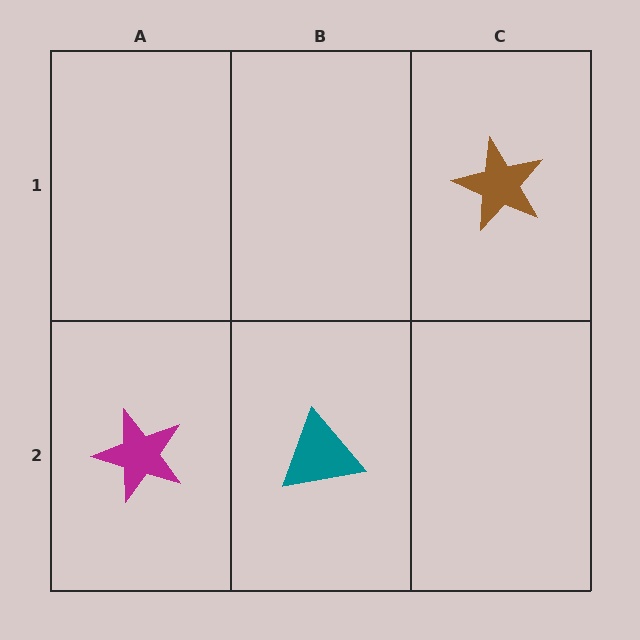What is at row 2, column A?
A magenta star.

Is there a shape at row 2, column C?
No, that cell is empty.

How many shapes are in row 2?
2 shapes.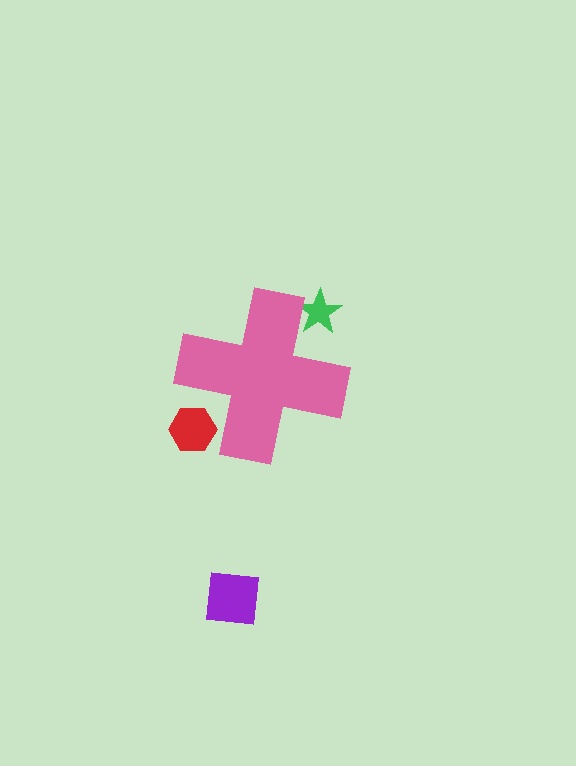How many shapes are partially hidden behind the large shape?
2 shapes are partially hidden.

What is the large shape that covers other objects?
A pink cross.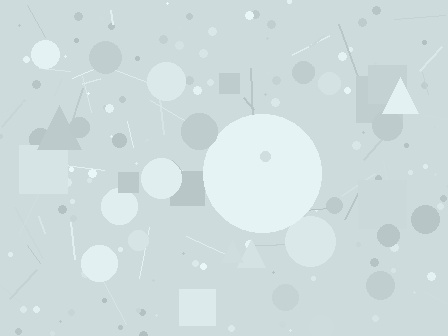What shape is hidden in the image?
A circle is hidden in the image.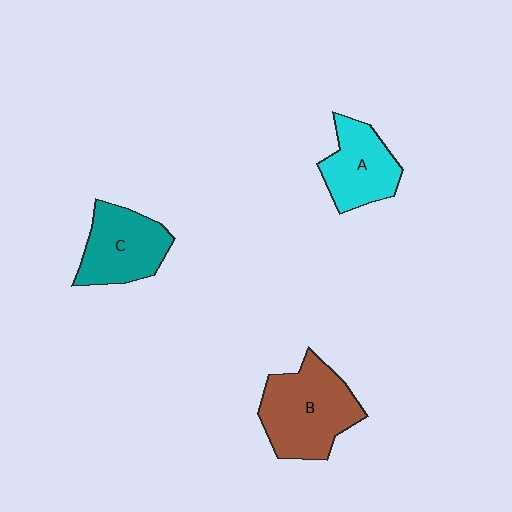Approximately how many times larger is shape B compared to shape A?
Approximately 1.4 times.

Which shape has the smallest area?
Shape A (cyan).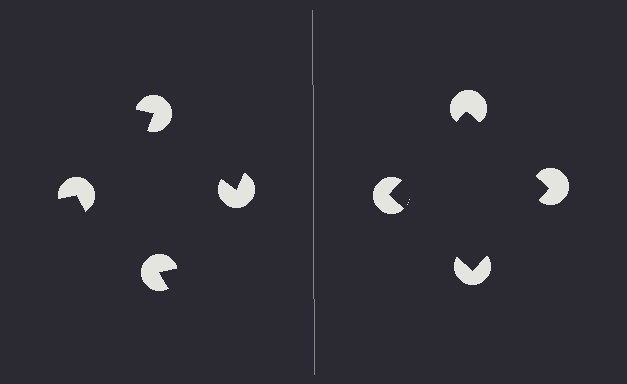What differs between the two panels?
The pac-man discs are positioned identically on both sides; only the wedge orientations differ. On the right they align to a square; on the left they are misaligned.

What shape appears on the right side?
An illusory square.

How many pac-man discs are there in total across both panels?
8 — 4 on each side.